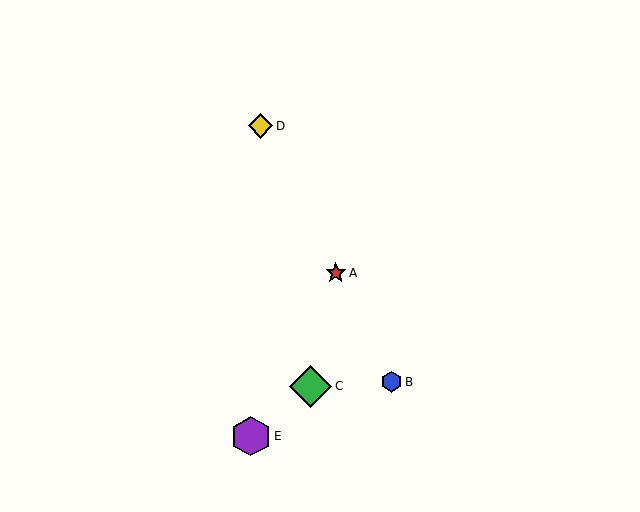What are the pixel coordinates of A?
Object A is at (336, 273).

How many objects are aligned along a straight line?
3 objects (A, B, D) are aligned along a straight line.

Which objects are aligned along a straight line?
Objects A, B, D are aligned along a straight line.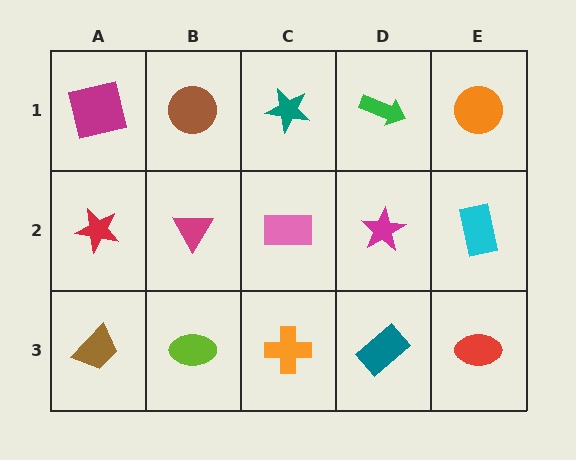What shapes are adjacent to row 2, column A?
A magenta square (row 1, column A), a brown trapezoid (row 3, column A), a magenta triangle (row 2, column B).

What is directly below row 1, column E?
A cyan rectangle.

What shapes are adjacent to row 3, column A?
A red star (row 2, column A), a lime ellipse (row 3, column B).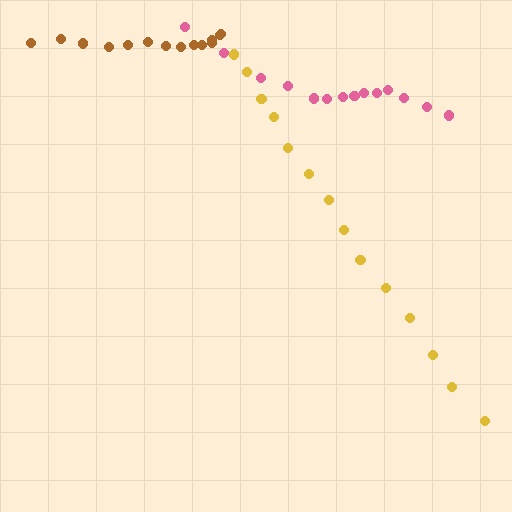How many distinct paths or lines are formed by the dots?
There are 3 distinct paths.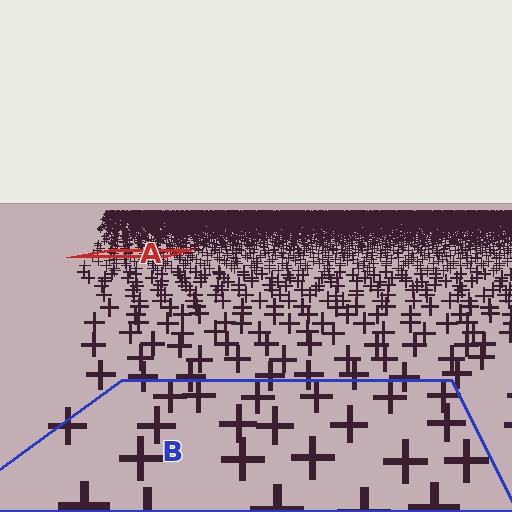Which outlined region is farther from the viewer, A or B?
Region A is farther from the viewer — the texture elements inside it appear smaller and more densely packed.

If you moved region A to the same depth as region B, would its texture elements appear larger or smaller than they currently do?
They would appear larger. At a closer depth, the same texture elements are projected at a bigger on-screen size.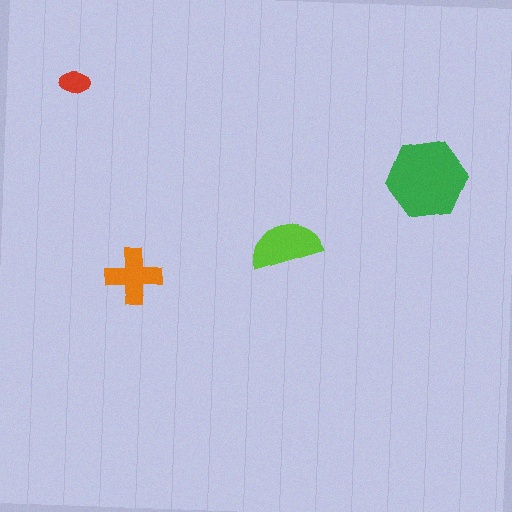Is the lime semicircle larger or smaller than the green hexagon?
Smaller.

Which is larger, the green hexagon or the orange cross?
The green hexagon.